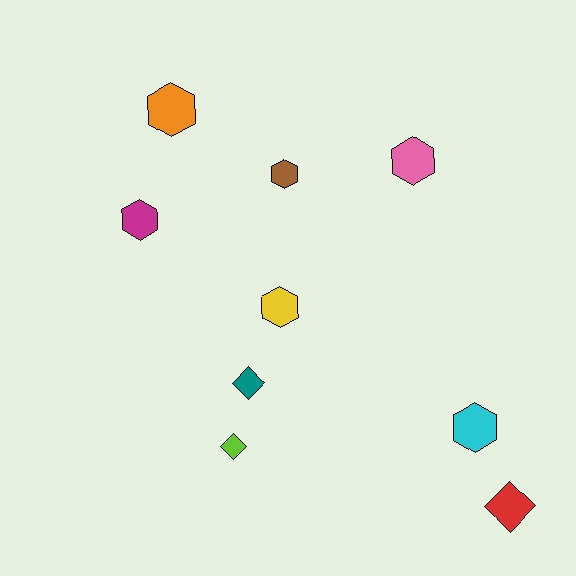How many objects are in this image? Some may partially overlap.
There are 9 objects.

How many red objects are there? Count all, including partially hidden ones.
There is 1 red object.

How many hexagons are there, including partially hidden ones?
There are 6 hexagons.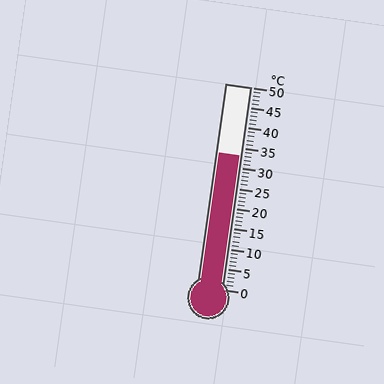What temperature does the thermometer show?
The thermometer shows approximately 33°C.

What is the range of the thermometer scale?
The thermometer scale ranges from 0°C to 50°C.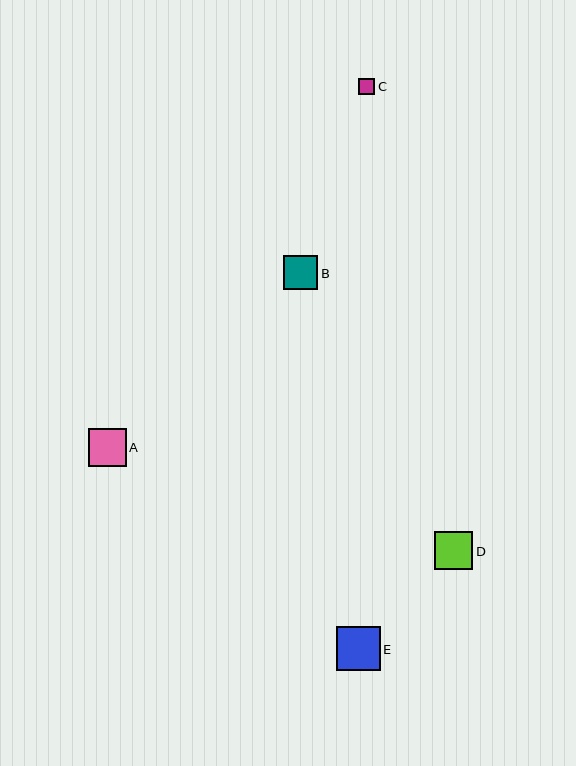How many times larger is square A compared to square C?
Square A is approximately 2.3 times the size of square C.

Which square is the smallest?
Square C is the smallest with a size of approximately 16 pixels.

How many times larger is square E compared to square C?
Square E is approximately 2.6 times the size of square C.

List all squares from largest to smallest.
From largest to smallest: E, A, D, B, C.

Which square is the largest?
Square E is the largest with a size of approximately 43 pixels.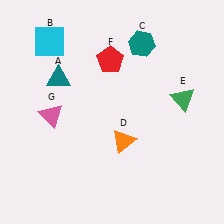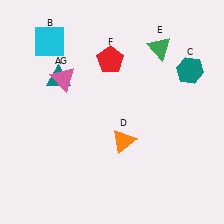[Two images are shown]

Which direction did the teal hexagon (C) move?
The teal hexagon (C) moved right.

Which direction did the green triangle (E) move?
The green triangle (E) moved up.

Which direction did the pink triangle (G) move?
The pink triangle (G) moved up.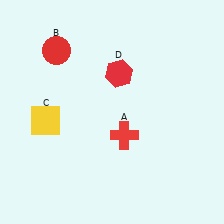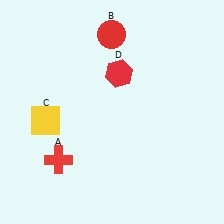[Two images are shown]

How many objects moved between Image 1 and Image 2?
2 objects moved between the two images.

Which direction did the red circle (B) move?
The red circle (B) moved right.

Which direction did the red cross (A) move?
The red cross (A) moved left.